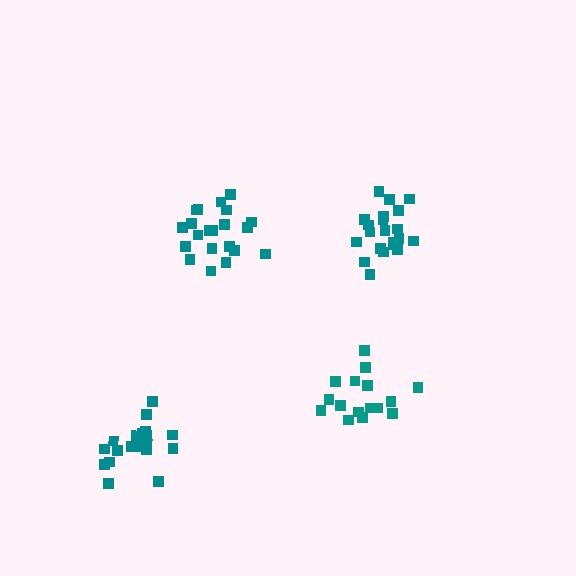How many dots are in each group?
Group 1: 21 dots, Group 2: 16 dots, Group 3: 21 dots, Group 4: 20 dots (78 total).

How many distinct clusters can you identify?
There are 4 distinct clusters.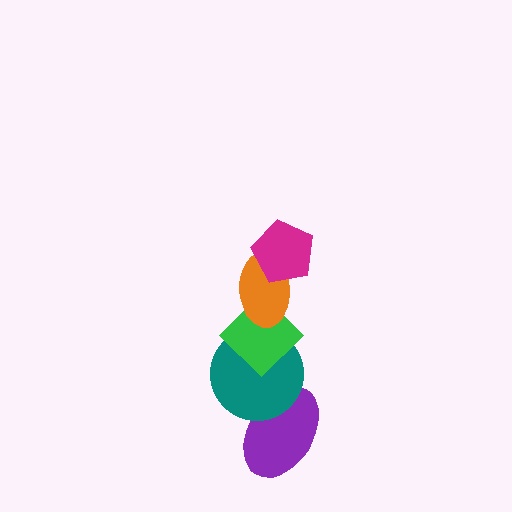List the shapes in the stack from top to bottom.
From top to bottom: the magenta pentagon, the orange ellipse, the green diamond, the teal circle, the purple ellipse.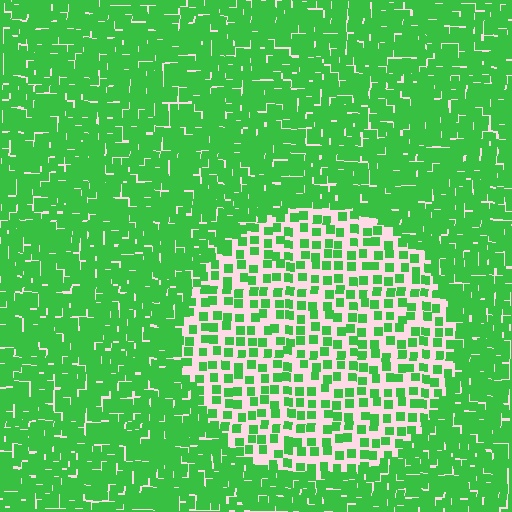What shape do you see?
I see a circle.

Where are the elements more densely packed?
The elements are more densely packed outside the circle boundary.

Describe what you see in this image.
The image contains small green elements arranged at two different densities. A circle-shaped region is visible where the elements are less densely packed than the surrounding area.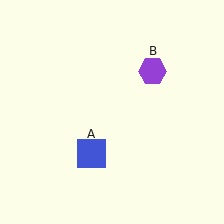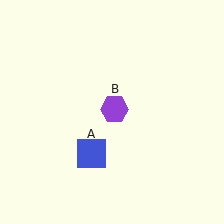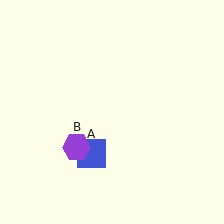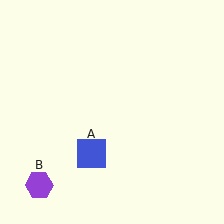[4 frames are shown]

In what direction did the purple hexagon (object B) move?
The purple hexagon (object B) moved down and to the left.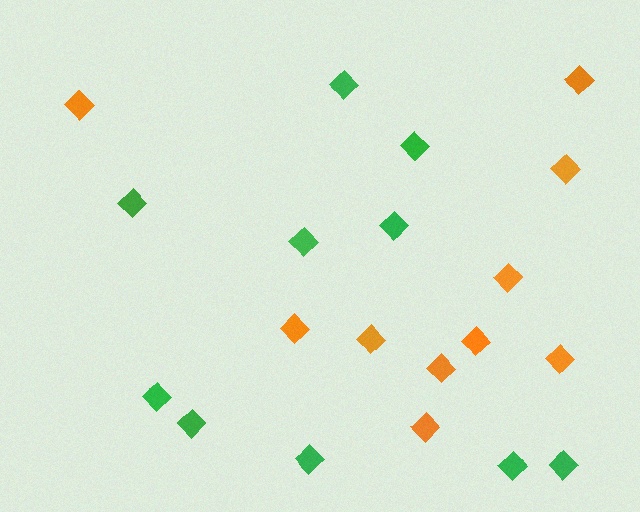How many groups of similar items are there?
There are 2 groups: one group of green diamonds (10) and one group of orange diamonds (10).